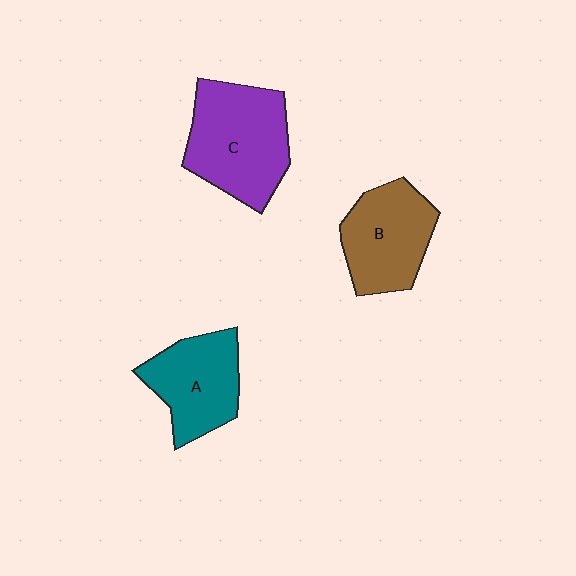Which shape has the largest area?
Shape C (purple).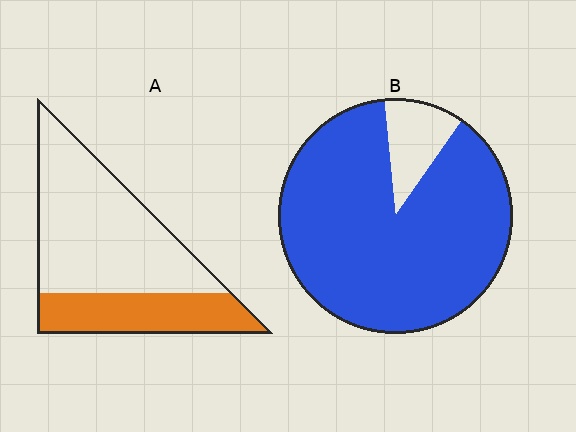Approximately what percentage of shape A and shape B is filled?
A is approximately 30% and B is approximately 90%.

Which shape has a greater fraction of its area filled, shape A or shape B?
Shape B.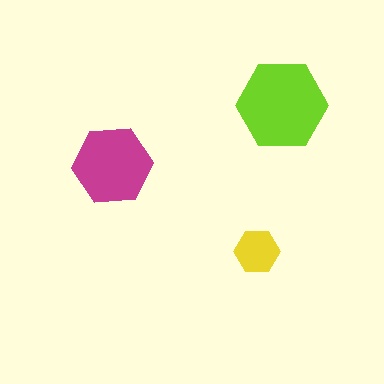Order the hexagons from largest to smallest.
the lime one, the magenta one, the yellow one.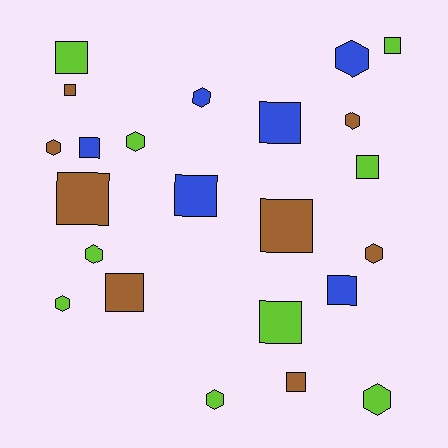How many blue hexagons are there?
There are 2 blue hexagons.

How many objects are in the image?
There are 23 objects.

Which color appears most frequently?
Lime, with 9 objects.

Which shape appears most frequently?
Square, with 13 objects.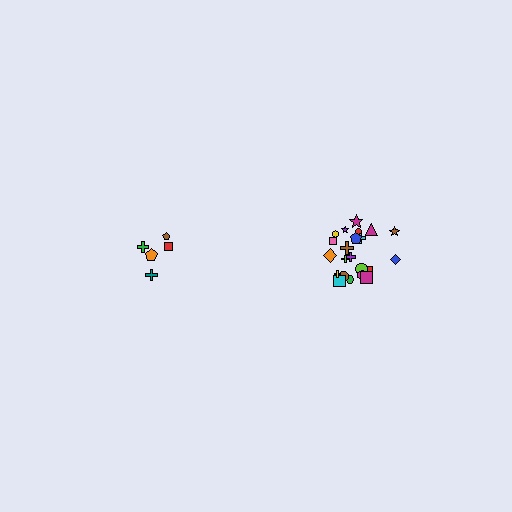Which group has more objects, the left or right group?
The right group.